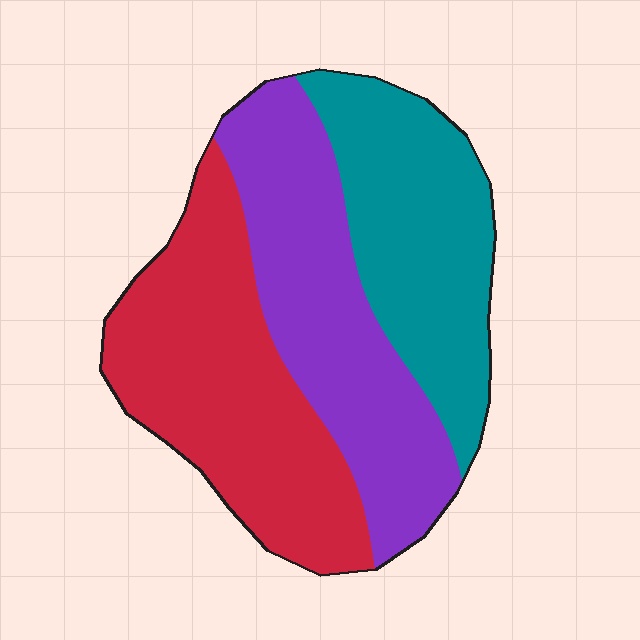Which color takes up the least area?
Teal, at roughly 30%.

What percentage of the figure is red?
Red covers around 35% of the figure.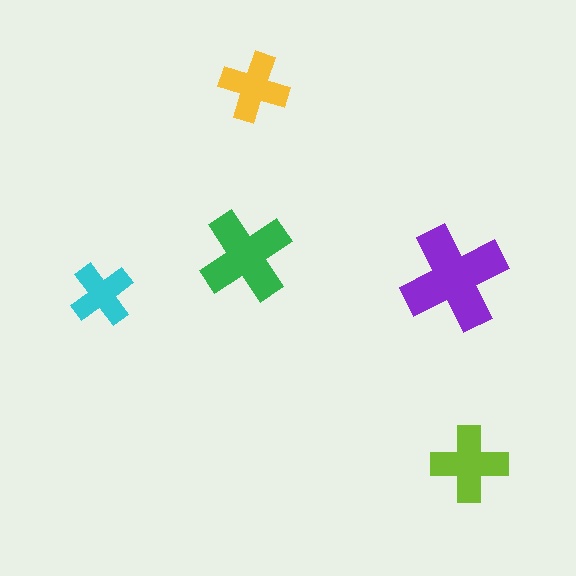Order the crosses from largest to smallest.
the purple one, the green one, the lime one, the yellow one, the cyan one.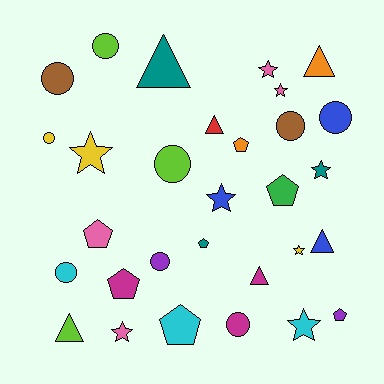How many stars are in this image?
There are 8 stars.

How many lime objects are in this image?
There are 3 lime objects.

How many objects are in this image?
There are 30 objects.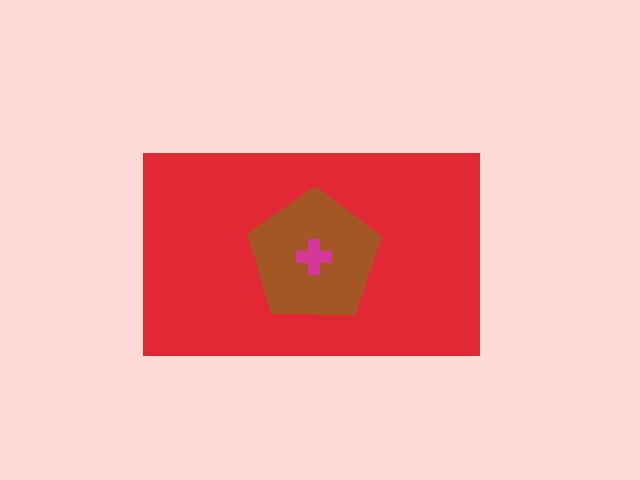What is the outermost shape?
The red rectangle.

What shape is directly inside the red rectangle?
The brown pentagon.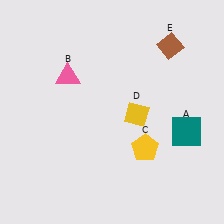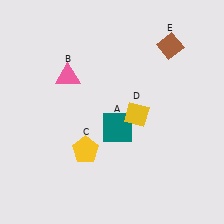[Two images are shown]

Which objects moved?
The objects that moved are: the teal square (A), the yellow pentagon (C).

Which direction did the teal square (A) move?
The teal square (A) moved left.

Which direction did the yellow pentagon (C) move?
The yellow pentagon (C) moved left.